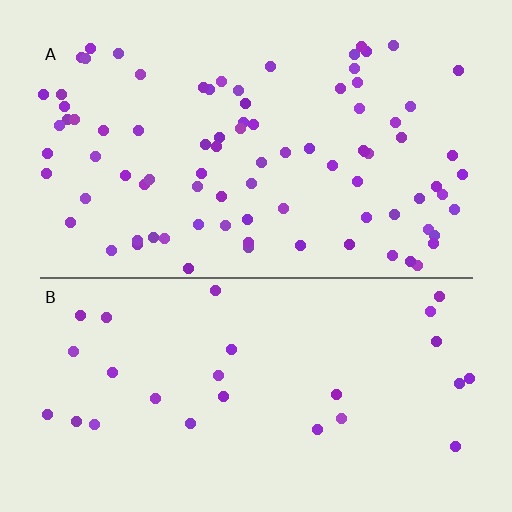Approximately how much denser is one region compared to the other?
Approximately 3.1× — region A over region B.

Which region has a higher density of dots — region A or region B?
A (the top).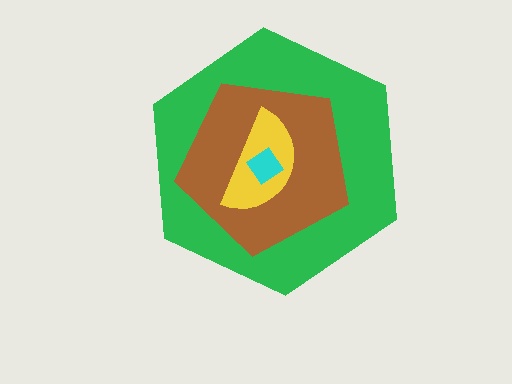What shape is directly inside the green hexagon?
The brown pentagon.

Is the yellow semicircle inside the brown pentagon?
Yes.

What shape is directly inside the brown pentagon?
The yellow semicircle.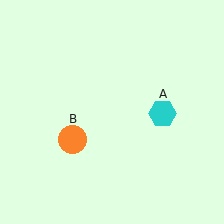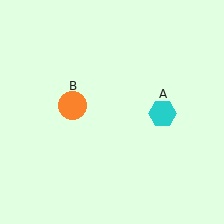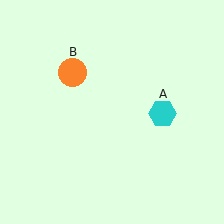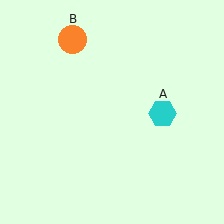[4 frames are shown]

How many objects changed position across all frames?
1 object changed position: orange circle (object B).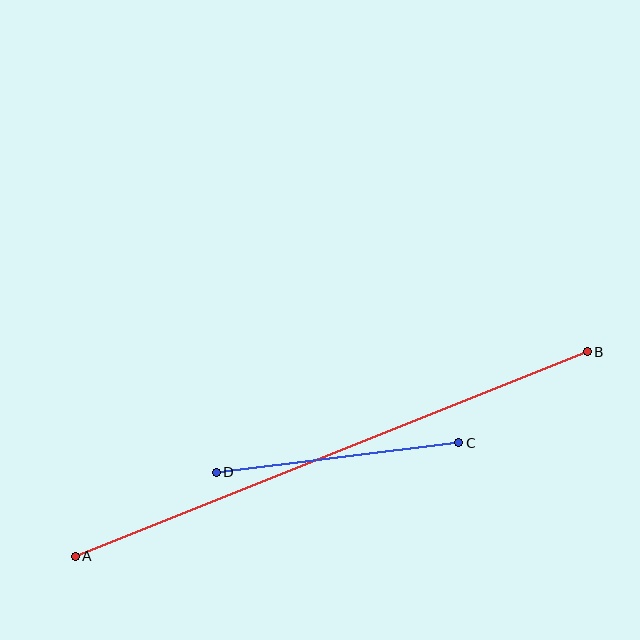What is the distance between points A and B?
The distance is approximately 551 pixels.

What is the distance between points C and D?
The distance is approximately 244 pixels.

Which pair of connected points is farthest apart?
Points A and B are farthest apart.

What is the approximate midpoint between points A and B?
The midpoint is at approximately (331, 454) pixels.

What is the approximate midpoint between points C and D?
The midpoint is at approximately (338, 458) pixels.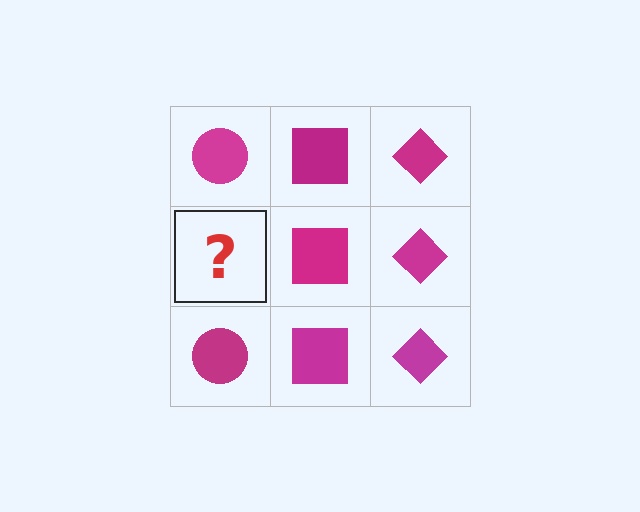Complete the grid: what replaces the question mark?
The question mark should be replaced with a magenta circle.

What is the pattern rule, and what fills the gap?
The rule is that each column has a consistent shape. The gap should be filled with a magenta circle.